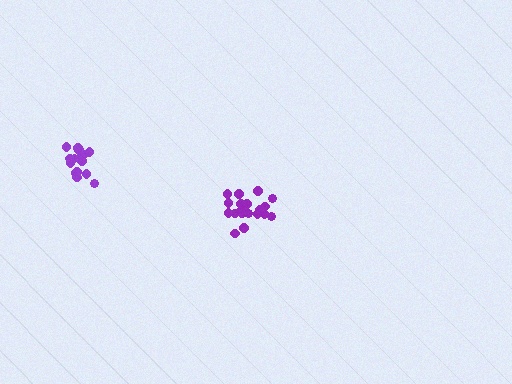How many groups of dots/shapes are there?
There are 2 groups.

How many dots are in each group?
Group 1: 20 dots, Group 2: 16 dots (36 total).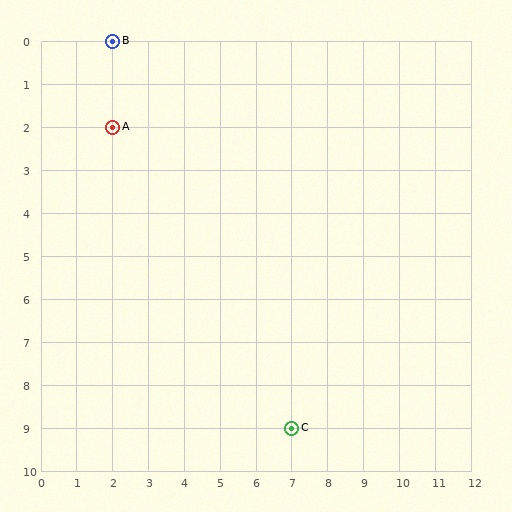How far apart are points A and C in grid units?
Points A and C are 5 columns and 7 rows apart (about 8.6 grid units diagonally).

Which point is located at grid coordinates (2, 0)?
Point B is at (2, 0).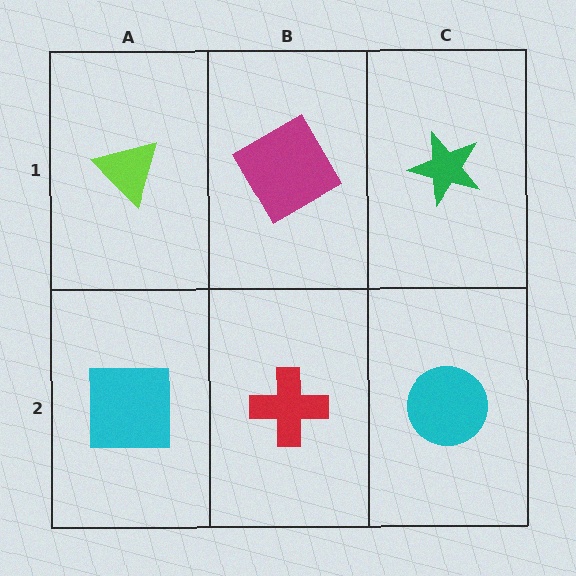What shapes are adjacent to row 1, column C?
A cyan circle (row 2, column C), a magenta diamond (row 1, column B).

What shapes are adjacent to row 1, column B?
A red cross (row 2, column B), a lime triangle (row 1, column A), a green star (row 1, column C).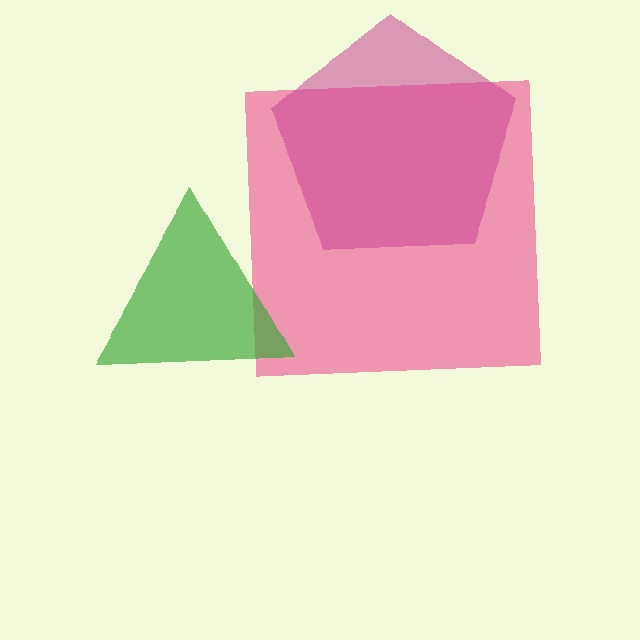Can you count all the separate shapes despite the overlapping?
Yes, there are 3 separate shapes.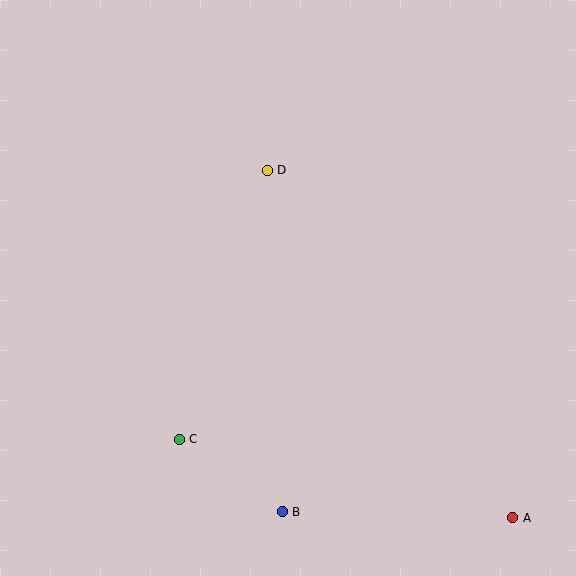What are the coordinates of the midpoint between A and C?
The midpoint between A and C is at (346, 478).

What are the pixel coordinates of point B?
Point B is at (282, 512).